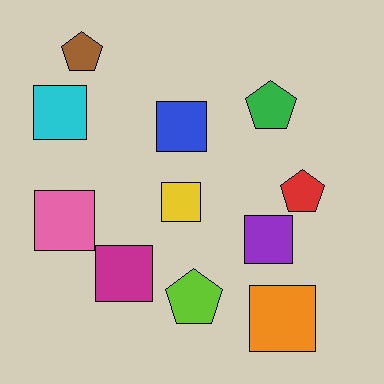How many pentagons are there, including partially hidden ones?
There are 4 pentagons.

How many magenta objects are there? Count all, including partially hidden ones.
There is 1 magenta object.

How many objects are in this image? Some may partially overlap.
There are 11 objects.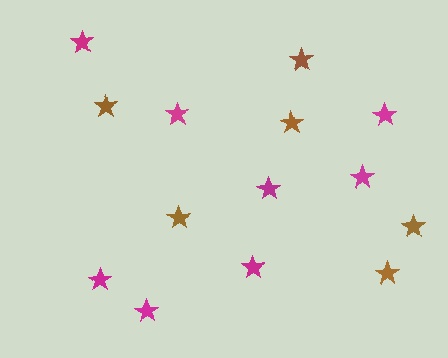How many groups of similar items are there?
There are 2 groups: one group of brown stars (6) and one group of magenta stars (8).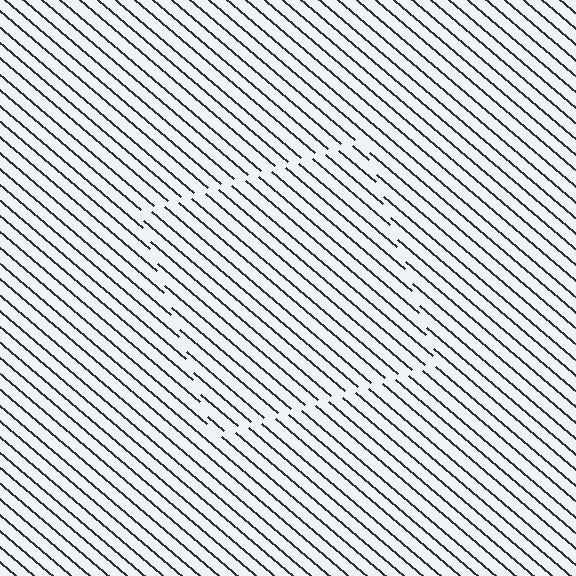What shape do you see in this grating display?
An illusory square. The interior of the shape contains the same grating, shifted by half a period — the contour is defined by the phase discontinuity where line-ends from the inner and outer gratings abut.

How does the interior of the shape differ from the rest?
The interior of the shape contains the same grating, shifted by half a period — the contour is defined by the phase discontinuity where line-ends from the inner and outer gratings abut.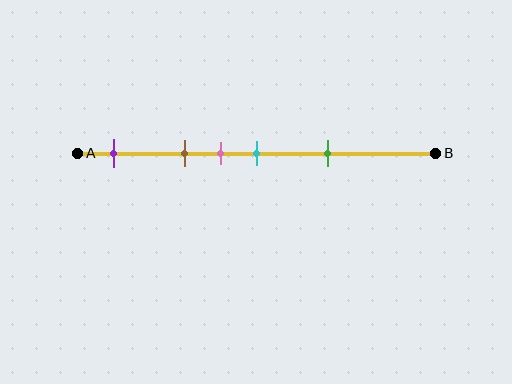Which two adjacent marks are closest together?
The pink and cyan marks are the closest adjacent pair.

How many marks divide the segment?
There are 5 marks dividing the segment.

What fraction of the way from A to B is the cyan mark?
The cyan mark is approximately 50% (0.5) of the way from A to B.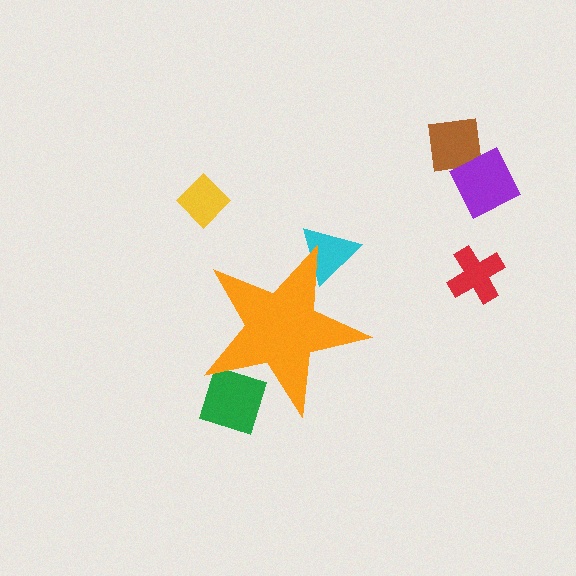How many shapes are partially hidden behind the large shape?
2 shapes are partially hidden.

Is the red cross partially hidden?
No, the red cross is fully visible.